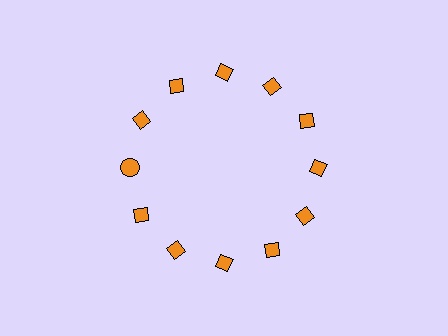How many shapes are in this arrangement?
There are 12 shapes arranged in a ring pattern.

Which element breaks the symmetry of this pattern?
The orange circle at roughly the 9 o'clock position breaks the symmetry. All other shapes are orange diamonds.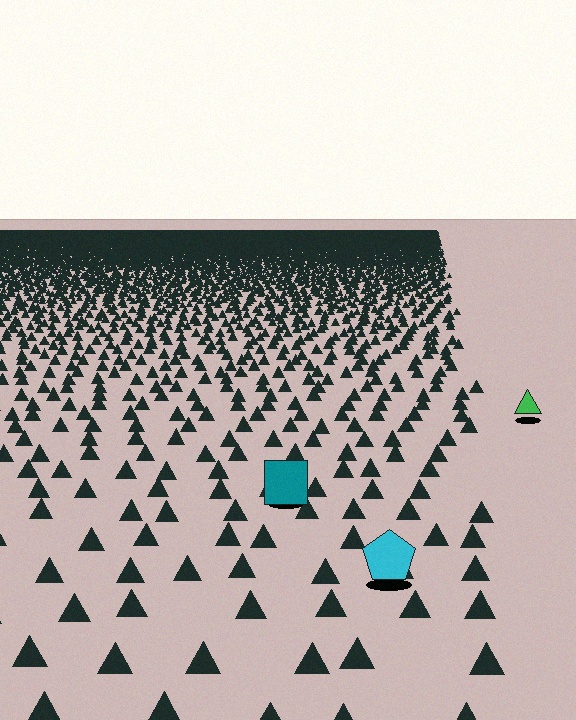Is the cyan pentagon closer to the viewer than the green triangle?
Yes. The cyan pentagon is closer — you can tell from the texture gradient: the ground texture is coarser near it.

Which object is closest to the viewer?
The cyan pentagon is closest. The texture marks near it are larger and more spread out.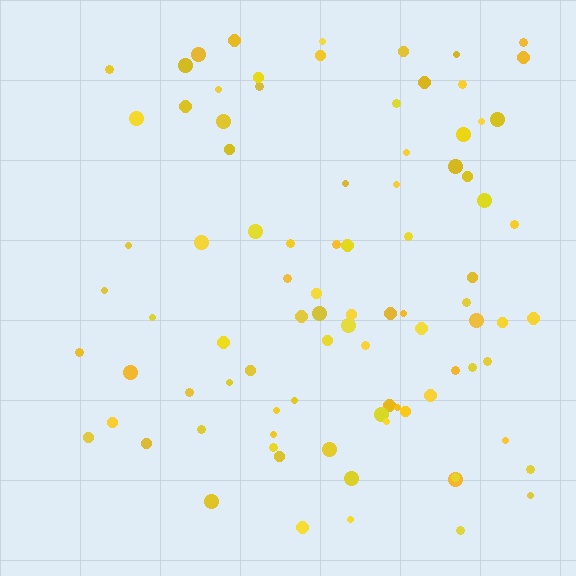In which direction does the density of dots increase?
From left to right, with the right side densest.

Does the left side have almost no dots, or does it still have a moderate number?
Still a moderate number, just noticeably fewer than the right.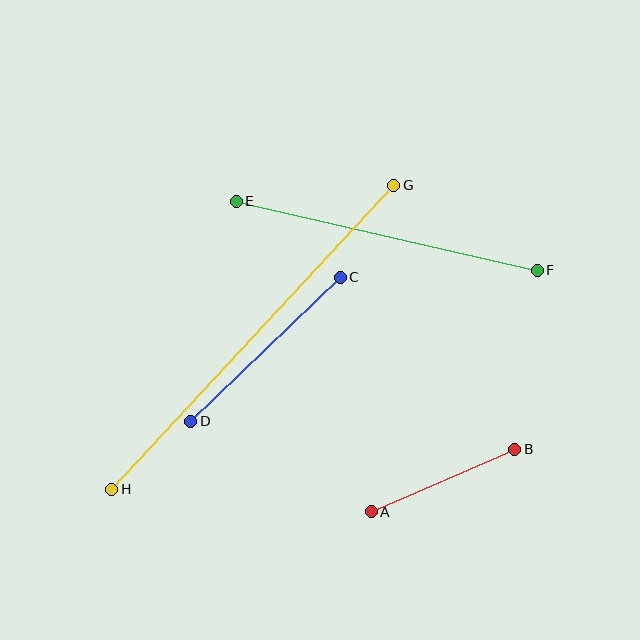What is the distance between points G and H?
The distance is approximately 415 pixels.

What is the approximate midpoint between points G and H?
The midpoint is at approximately (253, 337) pixels.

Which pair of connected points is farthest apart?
Points G and H are farthest apart.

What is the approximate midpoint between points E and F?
The midpoint is at approximately (387, 236) pixels.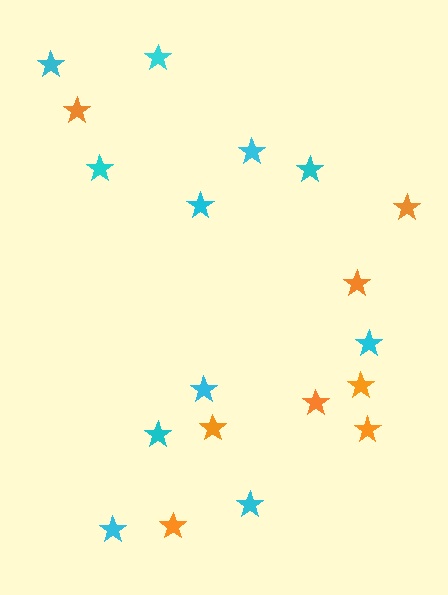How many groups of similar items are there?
There are 2 groups: one group of orange stars (8) and one group of cyan stars (11).